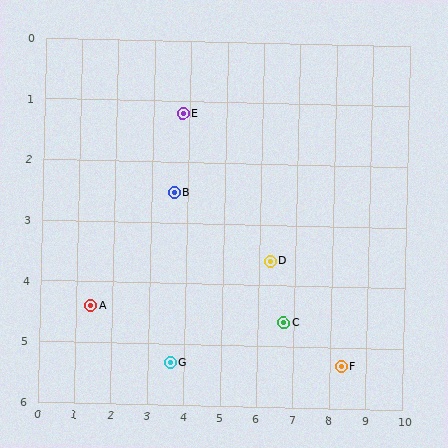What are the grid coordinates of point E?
Point E is at approximately (3.8, 1.2).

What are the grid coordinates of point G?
Point G is at approximately (3.6, 5.3).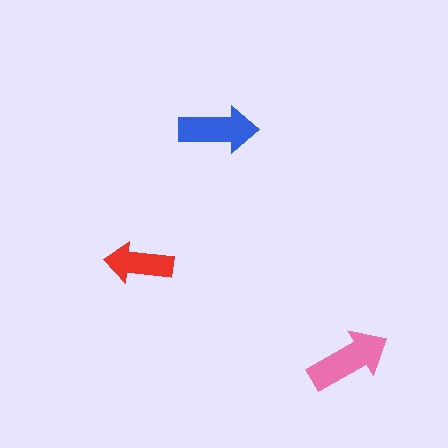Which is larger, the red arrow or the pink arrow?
The pink one.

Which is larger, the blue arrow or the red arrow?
The blue one.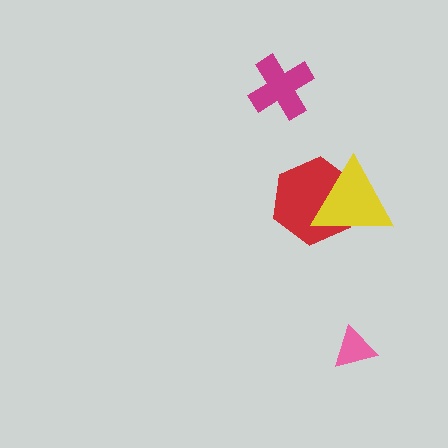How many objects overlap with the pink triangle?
0 objects overlap with the pink triangle.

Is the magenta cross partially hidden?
No, no other shape covers it.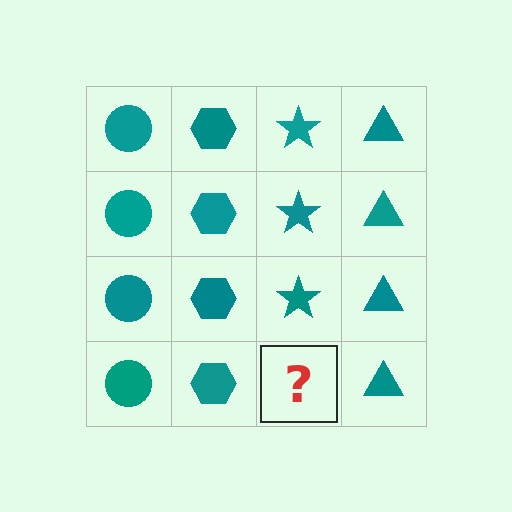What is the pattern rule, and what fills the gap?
The rule is that each column has a consistent shape. The gap should be filled with a teal star.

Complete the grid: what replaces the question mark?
The question mark should be replaced with a teal star.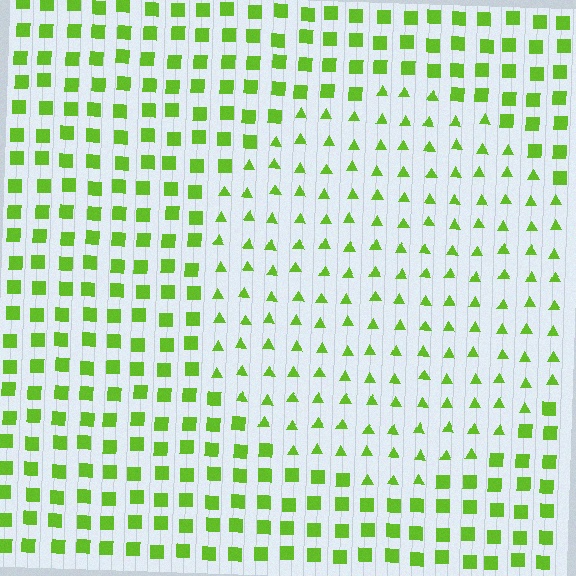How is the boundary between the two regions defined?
The boundary is defined by a change in element shape: triangles inside vs. squares outside. All elements share the same color and spacing.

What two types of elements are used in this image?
The image uses triangles inside the circle region and squares outside it.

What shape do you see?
I see a circle.